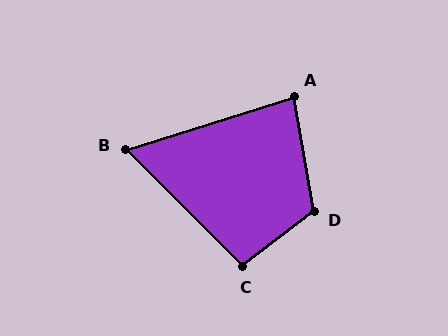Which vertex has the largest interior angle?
D, at approximately 117 degrees.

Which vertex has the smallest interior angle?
B, at approximately 63 degrees.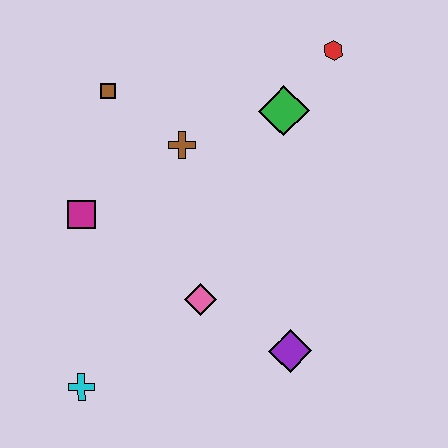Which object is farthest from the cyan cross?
The red hexagon is farthest from the cyan cross.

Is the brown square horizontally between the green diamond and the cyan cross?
Yes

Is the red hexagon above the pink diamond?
Yes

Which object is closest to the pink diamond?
The purple diamond is closest to the pink diamond.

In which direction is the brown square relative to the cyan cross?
The brown square is above the cyan cross.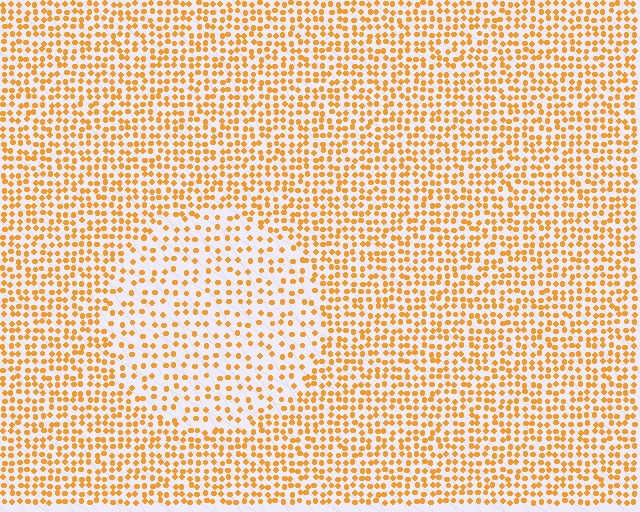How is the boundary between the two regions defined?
The boundary is defined by a change in element density (approximately 1.9x ratio). All elements are the same color, size, and shape.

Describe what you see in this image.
The image contains small orange elements arranged at two different densities. A circle-shaped region is visible where the elements are less densely packed than the surrounding area.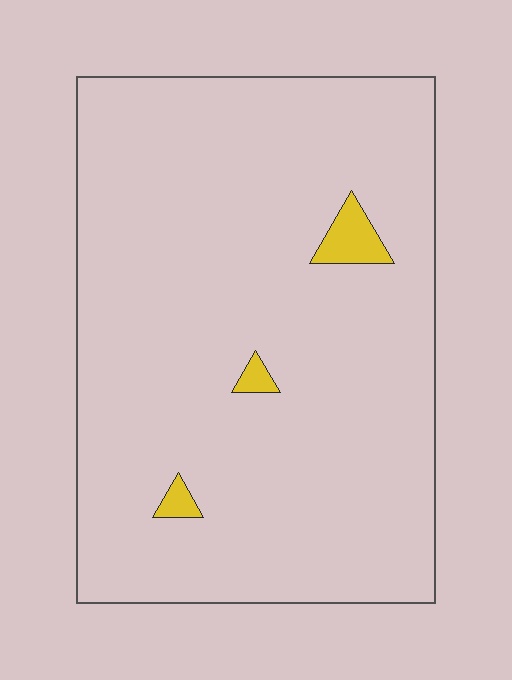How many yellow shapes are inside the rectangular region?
3.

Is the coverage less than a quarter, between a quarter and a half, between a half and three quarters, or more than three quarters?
Less than a quarter.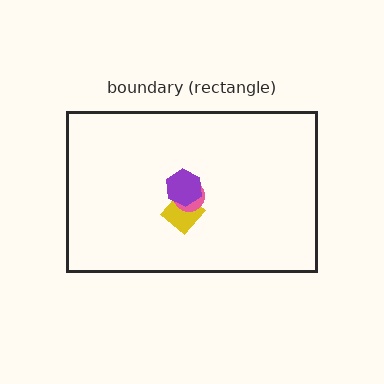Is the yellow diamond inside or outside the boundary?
Inside.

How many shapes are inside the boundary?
3 inside, 0 outside.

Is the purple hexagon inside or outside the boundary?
Inside.